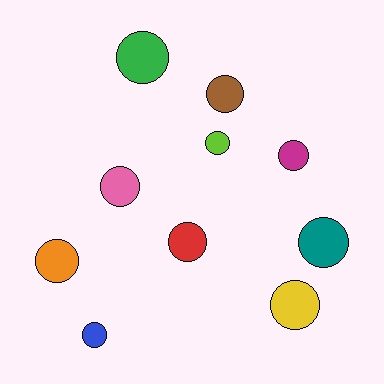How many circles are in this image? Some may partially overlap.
There are 10 circles.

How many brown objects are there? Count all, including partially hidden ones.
There is 1 brown object.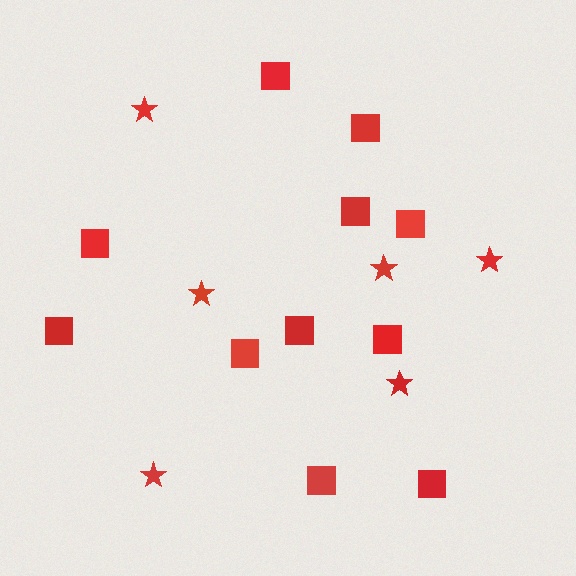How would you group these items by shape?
There are 2 groups: one group of squares (11) and one group of stars (6).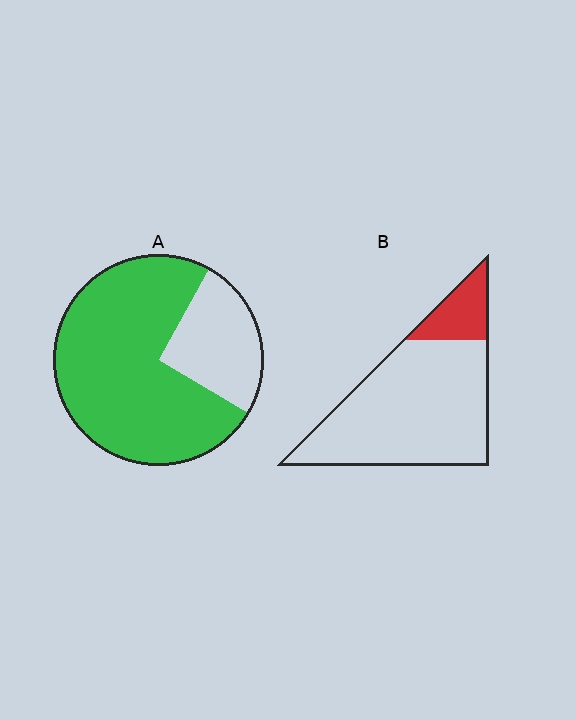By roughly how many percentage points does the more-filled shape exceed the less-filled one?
By roughly 60 percentage points (A over B).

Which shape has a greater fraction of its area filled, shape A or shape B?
Shape A.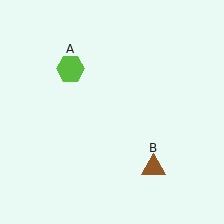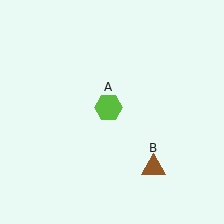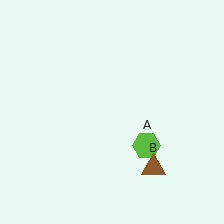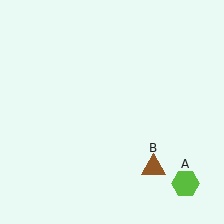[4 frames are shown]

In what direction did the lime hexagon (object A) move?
The lime hexagon (object A) moved down and to the right.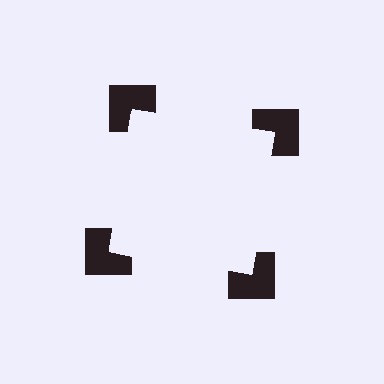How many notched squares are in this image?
There are 4 — one at each vertex of the illusory square.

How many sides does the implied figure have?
4 sides.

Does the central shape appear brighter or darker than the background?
It typically appears slightly brighter than the background, even though no actual brightness change is drawn.